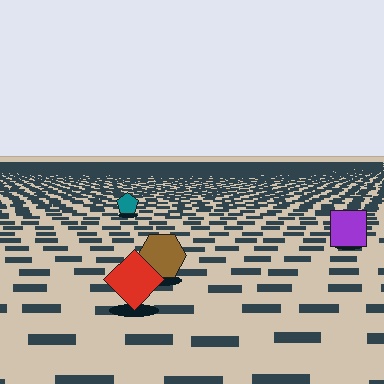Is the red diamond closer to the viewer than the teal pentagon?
Yes. The red diamond is closer — you can tell from the texture gradient: the ground texture is coarser near it.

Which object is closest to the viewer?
The red diamond is closest. The texture marks near it are larger and more spread out.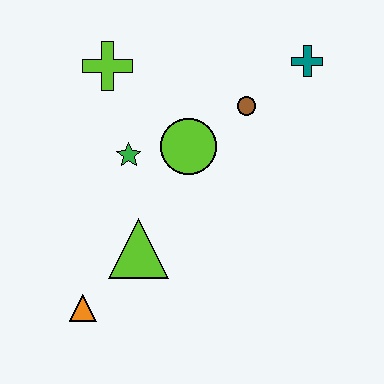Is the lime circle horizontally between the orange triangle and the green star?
No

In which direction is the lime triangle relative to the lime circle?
The lime triangle is below the lime circle.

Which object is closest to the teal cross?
The brown circle is closest to the teal cross.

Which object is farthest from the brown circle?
The orange triangle is farthest from the brown circle.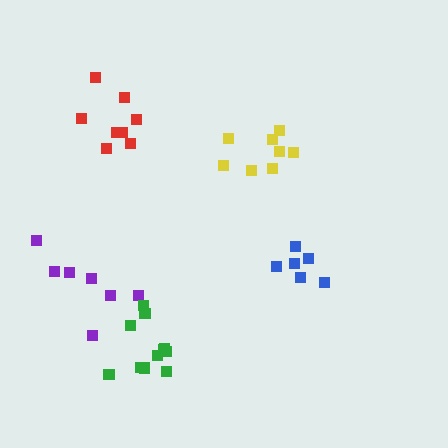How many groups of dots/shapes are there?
There are 5 groups.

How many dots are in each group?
Group 1: 8 dots, Group 2: 6 dots, Group 3: 8 dots, Group 4: 7 dots, Group 5: 11 dots (40 total).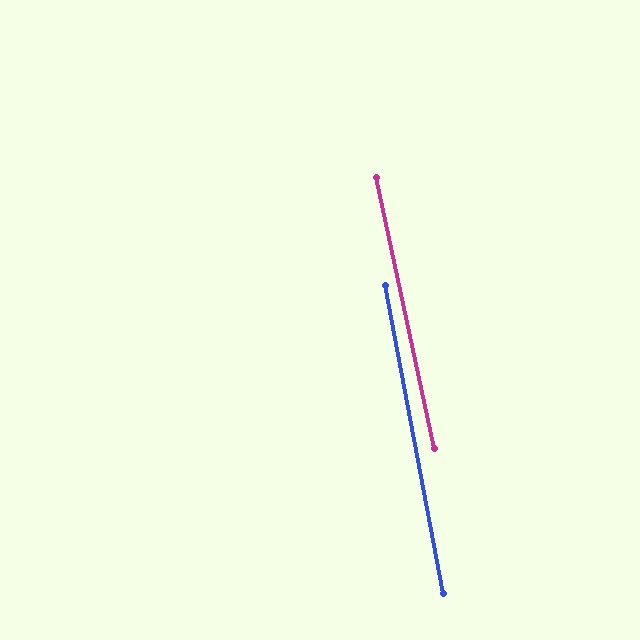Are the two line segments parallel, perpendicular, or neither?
Parallel — their directions differ by only 1.4°.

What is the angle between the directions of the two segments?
Approximately 1 degree.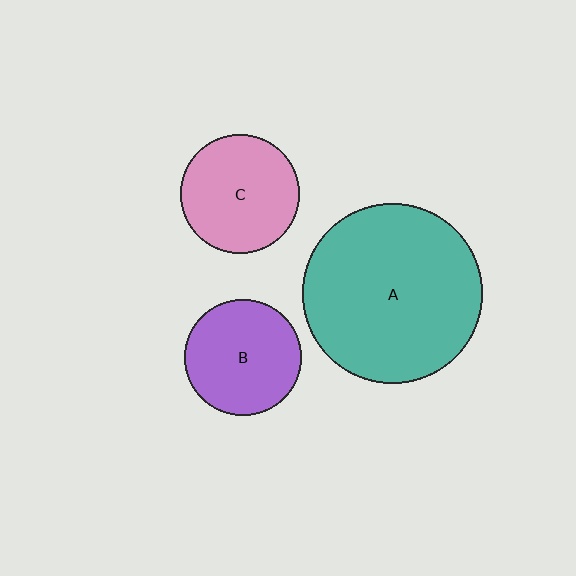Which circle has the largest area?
Circle A (teal).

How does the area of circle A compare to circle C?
Approximately 2.3 times.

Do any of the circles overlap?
No, none of the circles overlap.